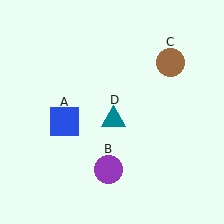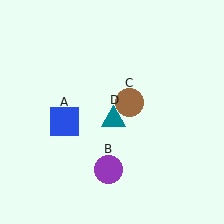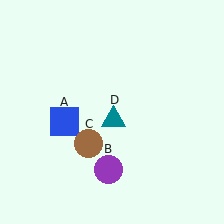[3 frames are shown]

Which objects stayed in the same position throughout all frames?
Blue square (object A) and purple circle (object B) and teal triangle (object D) remained stationary.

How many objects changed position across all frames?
1 object changed position: brown circle (object C).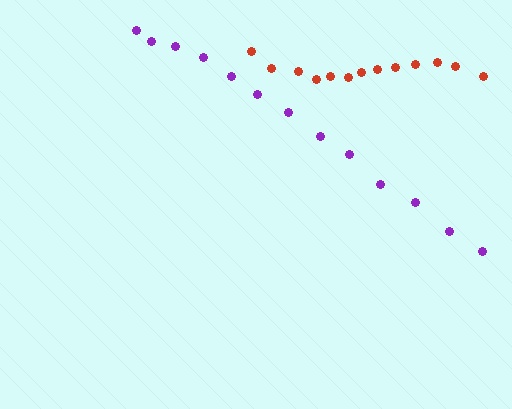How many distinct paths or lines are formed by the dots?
There are 2 distinct paths.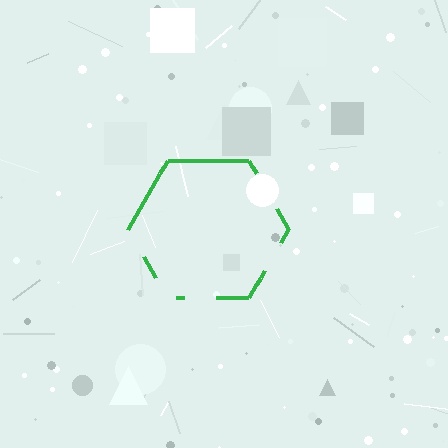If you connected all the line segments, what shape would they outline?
They would outline a hexagon.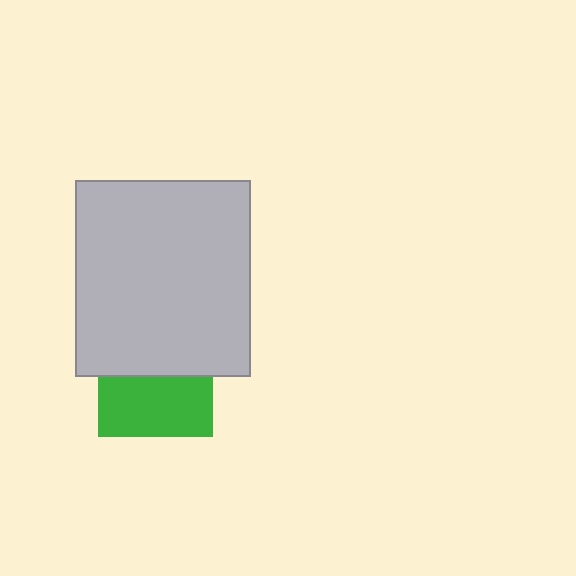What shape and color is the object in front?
The object in front is a light gray rectangle.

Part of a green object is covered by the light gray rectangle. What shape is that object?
It is a square.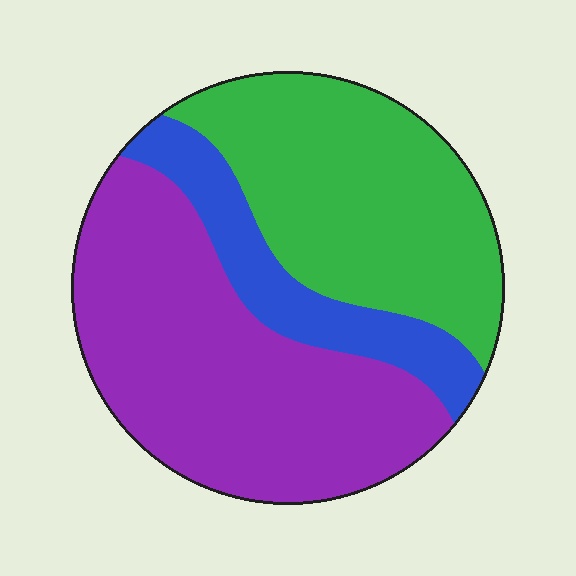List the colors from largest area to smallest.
From largest to smallest: purple, green, blue.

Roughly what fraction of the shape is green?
Green covers roughly 35% of the shape.